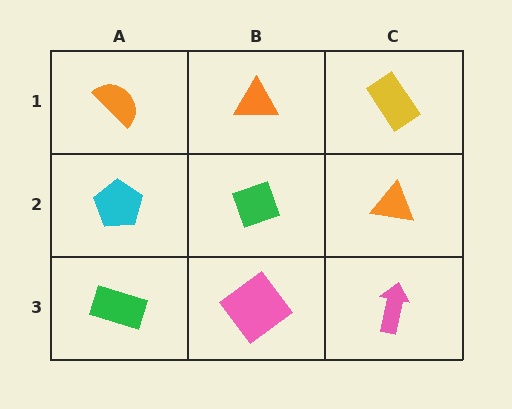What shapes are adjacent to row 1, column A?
A cyan pentagon (row 2, column A), an orange triangle (row 1, column B).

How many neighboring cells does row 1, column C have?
2.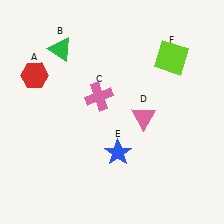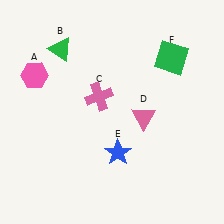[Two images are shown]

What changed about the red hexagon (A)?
In Image 1, A is red. In Image 2, it changed to pink.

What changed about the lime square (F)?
In Image 1, F is lime. In Image 2, it changed to green.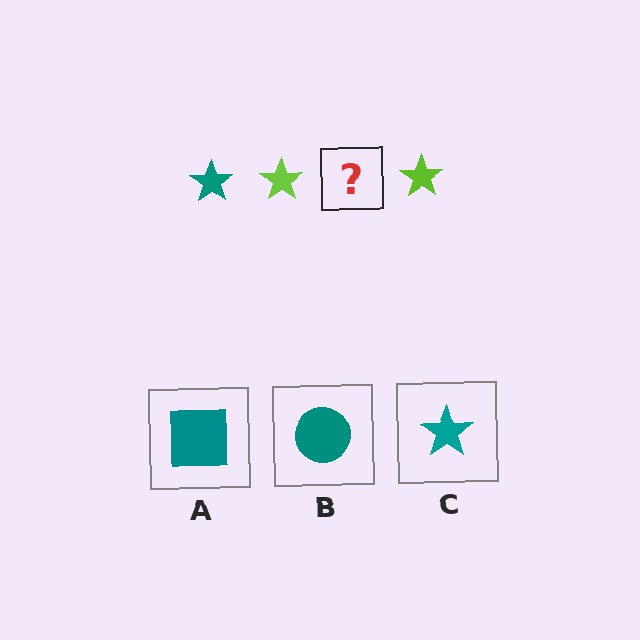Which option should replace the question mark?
Option C.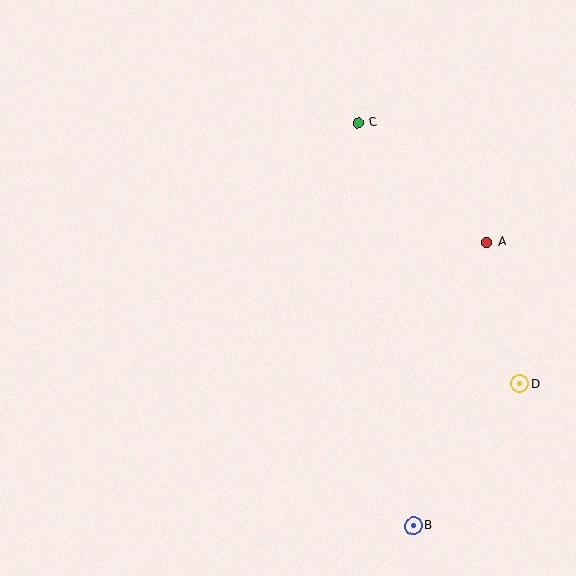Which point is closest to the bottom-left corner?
Point B is closest to the bottom-left corner.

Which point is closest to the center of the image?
Point C at (358, 123) is closest to the center.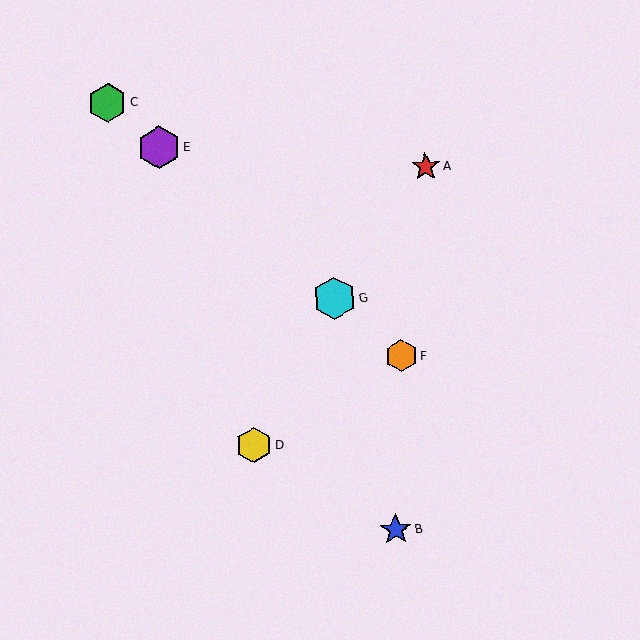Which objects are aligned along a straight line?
Objects C, E, F, G are aligned along a straight line.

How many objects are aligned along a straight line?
4 objects (C, E, F, G) are aligned along a straight line.